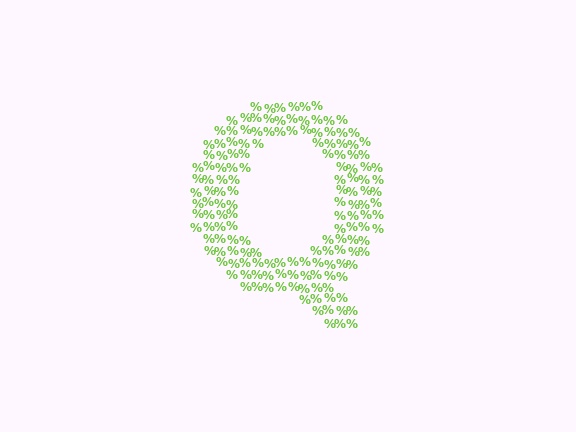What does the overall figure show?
The overall figure shows the letter Q.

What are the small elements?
The small elements are percent signs.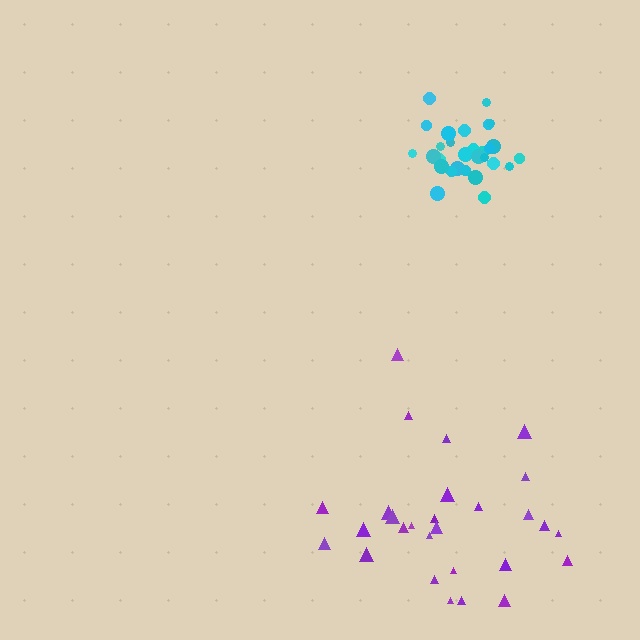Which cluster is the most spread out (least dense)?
Purple.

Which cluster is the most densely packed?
Cyan.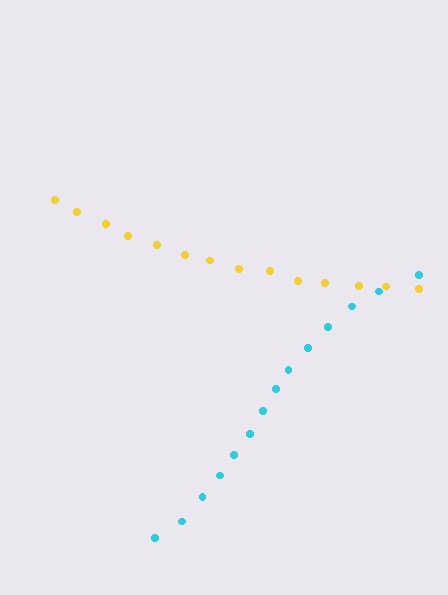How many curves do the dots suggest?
There are 2 distinct paths.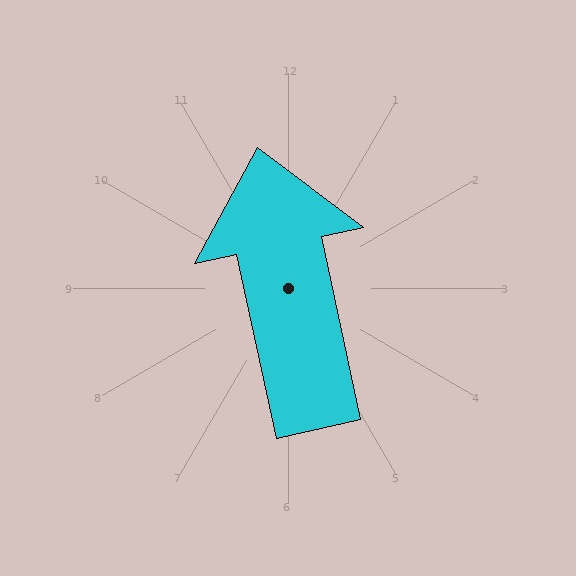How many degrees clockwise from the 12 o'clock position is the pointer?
Approximately 348 degrees.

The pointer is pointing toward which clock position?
Roughly 12 o'clock.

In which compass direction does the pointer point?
North.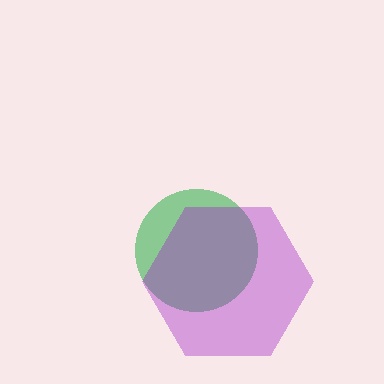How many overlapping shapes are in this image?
There are 2 overlapping shapes in the image.